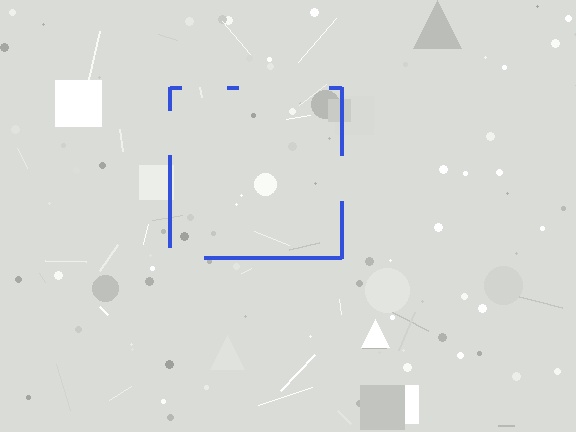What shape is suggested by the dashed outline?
The dashed outline suggests a square.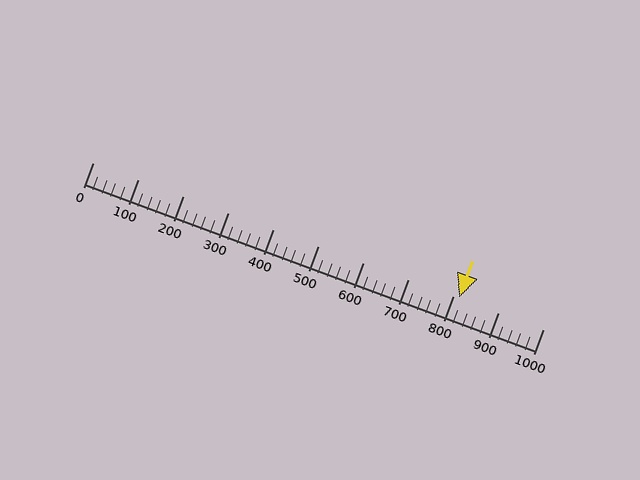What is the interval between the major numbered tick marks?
The major tick marks are spaced 100 units apart.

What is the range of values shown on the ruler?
The ruler shows values from 0 to 1000.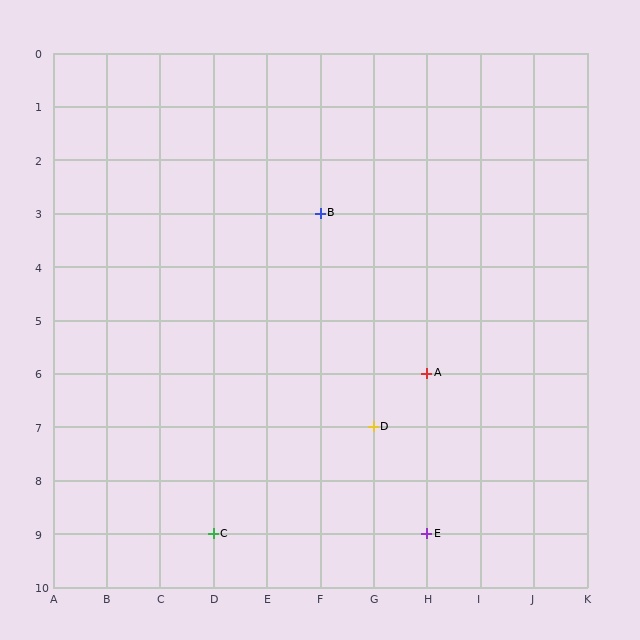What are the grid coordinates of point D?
Point D is at grid coordinates (G, 7).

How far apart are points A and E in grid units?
Points A and E are 3 rows apart.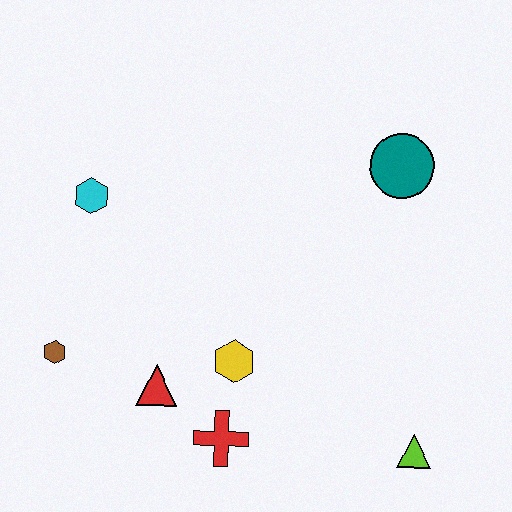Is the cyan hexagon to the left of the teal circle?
Yes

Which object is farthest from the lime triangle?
The cyan hexagon is farthest from the lime triangle.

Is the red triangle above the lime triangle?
Yes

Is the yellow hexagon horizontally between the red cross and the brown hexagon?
No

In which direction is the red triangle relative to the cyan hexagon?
The red triangle is below the cyan hexagon.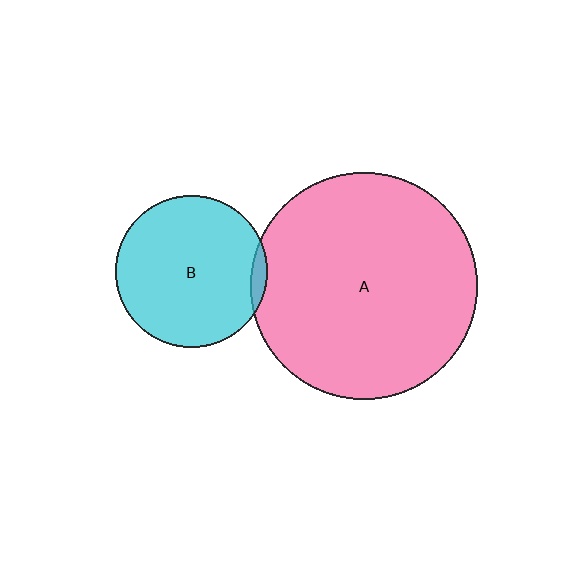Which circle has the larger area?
Circle A (pink).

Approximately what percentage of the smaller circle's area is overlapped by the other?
Approximately 5%.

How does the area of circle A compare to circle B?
Approximately 2.2 times.